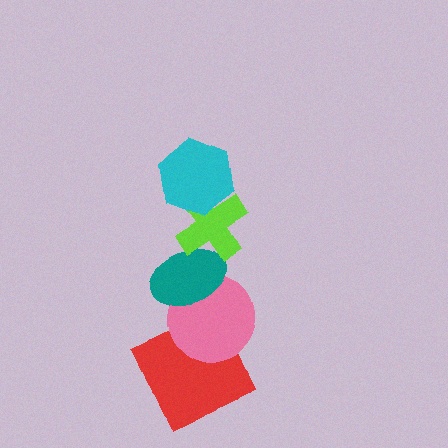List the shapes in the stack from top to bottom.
From top to bottom: the cyan hexagon, the lime cross, the teal ellipse, the pink circle, the red square.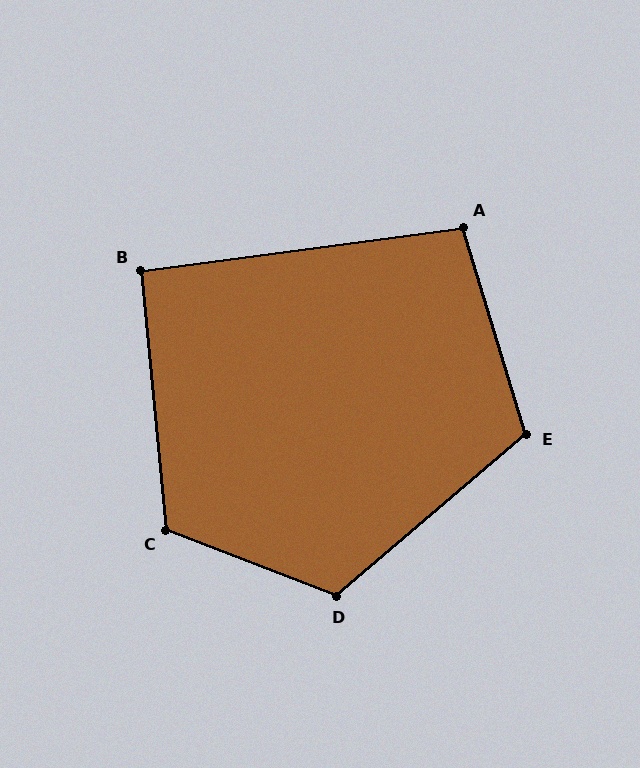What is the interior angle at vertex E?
Approximately 113 degrees (obtuse).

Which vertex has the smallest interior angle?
B, at approximately 92 degrees.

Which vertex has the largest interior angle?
D, at approximately 119 degrees.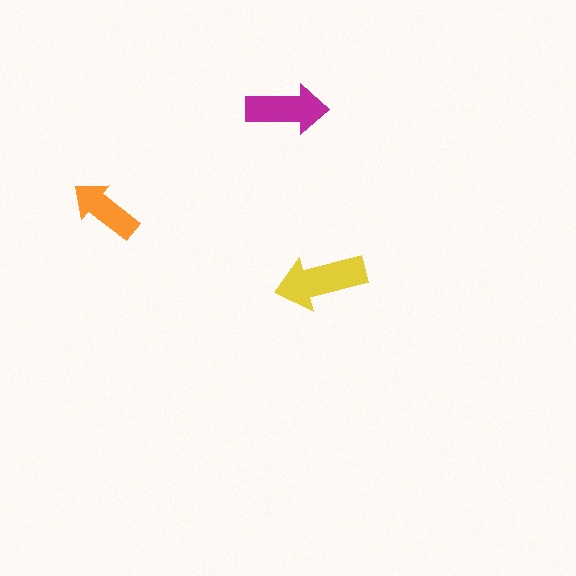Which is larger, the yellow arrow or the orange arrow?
The yellow one.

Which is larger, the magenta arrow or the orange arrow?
The magenta one.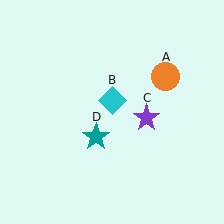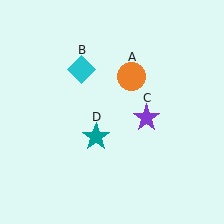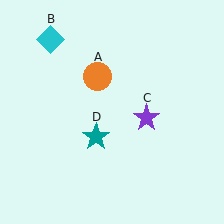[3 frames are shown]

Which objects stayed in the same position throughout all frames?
Purple star (object C) and teal star (object D) remained stationary.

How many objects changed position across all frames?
2 objects changed position: orange circle (object A), cyan diamond (object B).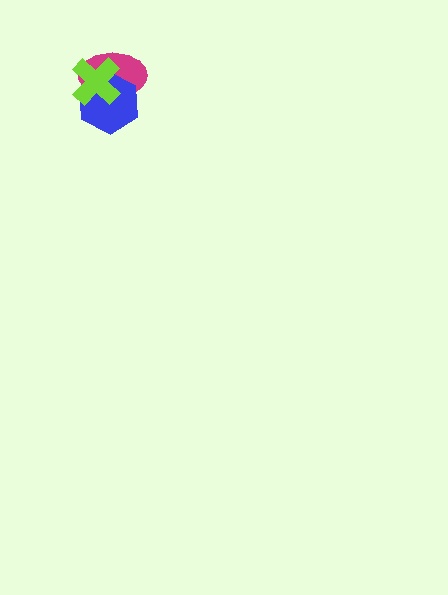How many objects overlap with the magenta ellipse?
2 objects overlap with the magenta ellipse.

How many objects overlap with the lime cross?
2 objects overlap with the lime cross.